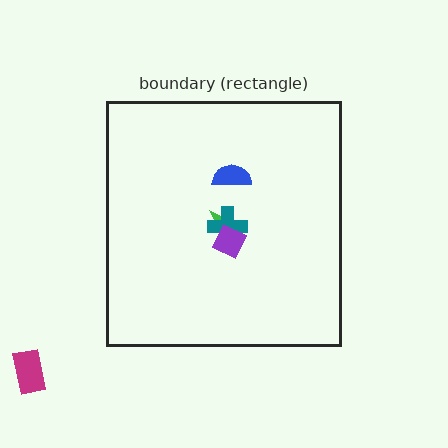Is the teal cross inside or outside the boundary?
Inside.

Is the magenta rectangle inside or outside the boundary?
Outside.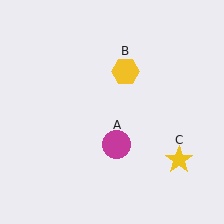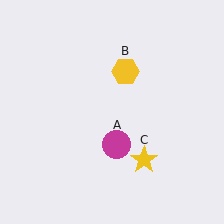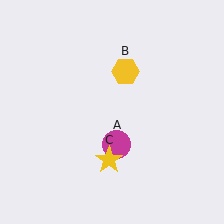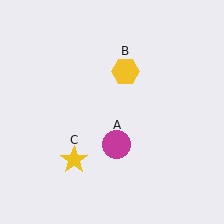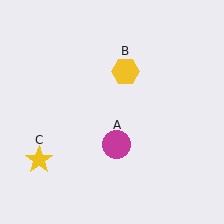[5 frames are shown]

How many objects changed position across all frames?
1 object changed position: yellow star (object C).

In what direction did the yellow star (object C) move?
The yellow star (object C) moved left.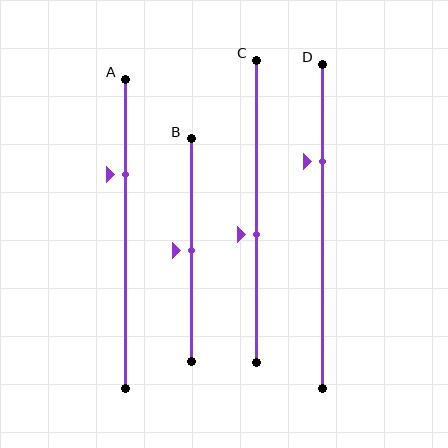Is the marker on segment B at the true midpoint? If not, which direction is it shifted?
Yes, the marker on segment B is at the true midpoint.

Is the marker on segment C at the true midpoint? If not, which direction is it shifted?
No, the marker on segment C is shifted downward by about 8% of the segment length.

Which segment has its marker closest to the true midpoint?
Segment B has its marker closest to the true midpoint.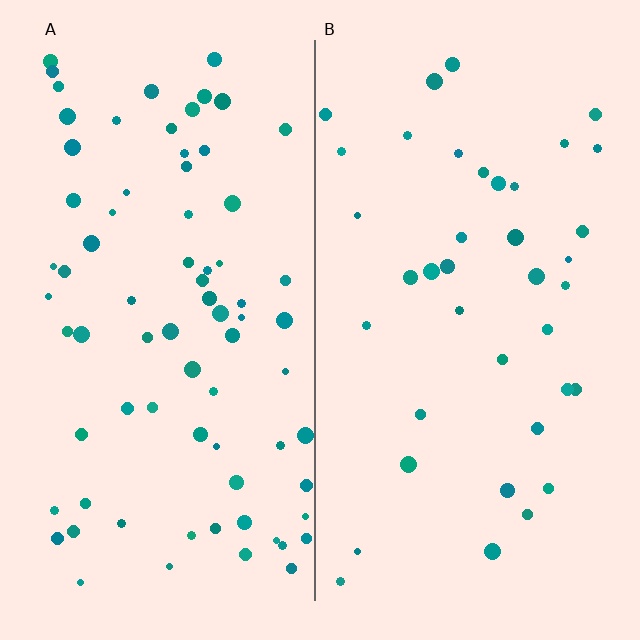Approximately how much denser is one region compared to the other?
Approximately 1.9× — region A over region B.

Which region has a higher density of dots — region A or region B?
A (the left).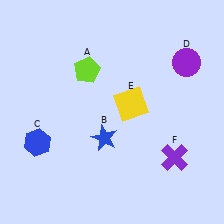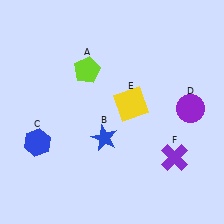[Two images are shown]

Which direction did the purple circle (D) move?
The purple circle (D) moved down.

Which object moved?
The purple circle (D) moved down.